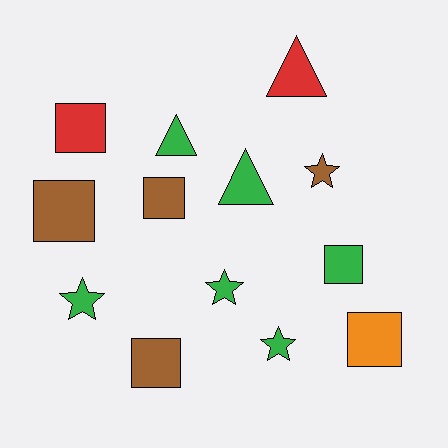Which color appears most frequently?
Green, with 6 objects.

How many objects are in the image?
There are 13 objects.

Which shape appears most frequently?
Square, with 6 objects.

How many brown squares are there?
There are 3 brown squares.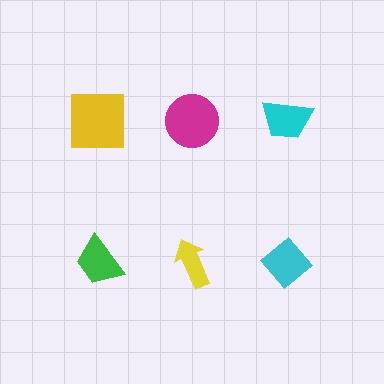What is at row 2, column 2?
A yellow arrow.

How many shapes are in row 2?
3 shapes.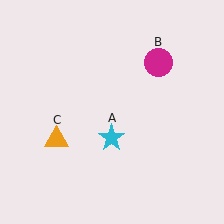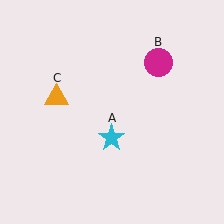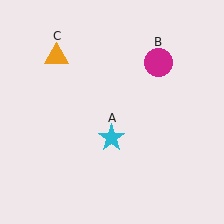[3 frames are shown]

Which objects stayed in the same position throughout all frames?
Cyan star (object A) and magenta circle (object B) remained stationary.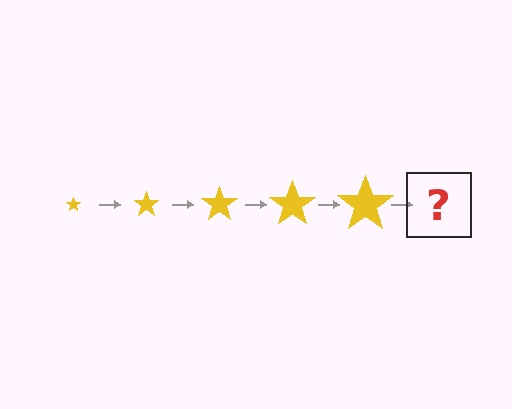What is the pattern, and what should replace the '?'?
The pattern is that the star gets progressively larger each step. The '?' should be a yellow star, larger than the previous one.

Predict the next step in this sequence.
The next step is a yellow star, larger than the previous one.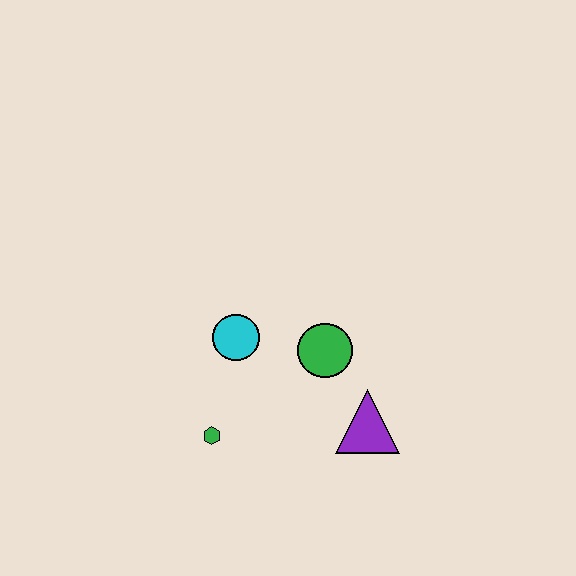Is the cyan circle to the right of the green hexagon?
Yes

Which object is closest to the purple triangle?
The green circle is closest to the purple triangle.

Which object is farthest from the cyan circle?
The purple triangle is farthest from the cyan circle.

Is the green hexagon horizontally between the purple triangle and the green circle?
No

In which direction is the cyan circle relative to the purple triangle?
The cyan circle is to the left of the purple triangle.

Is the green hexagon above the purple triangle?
No